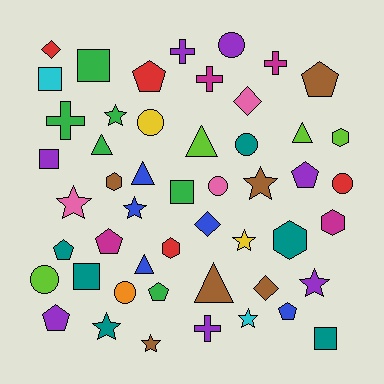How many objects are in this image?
There are 50 objects.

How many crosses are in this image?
There are 5 crosses.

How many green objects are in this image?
There are 6 green objects.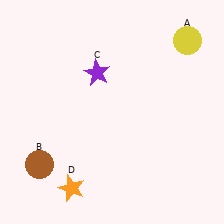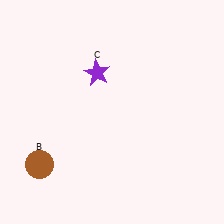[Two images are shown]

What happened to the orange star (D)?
The orange star (D) was removed in Image 2. It was in the bottom-left area of Image 1.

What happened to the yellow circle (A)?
The yellow circle (A) was removed in Image 2. It was in the top-right area of Image 1.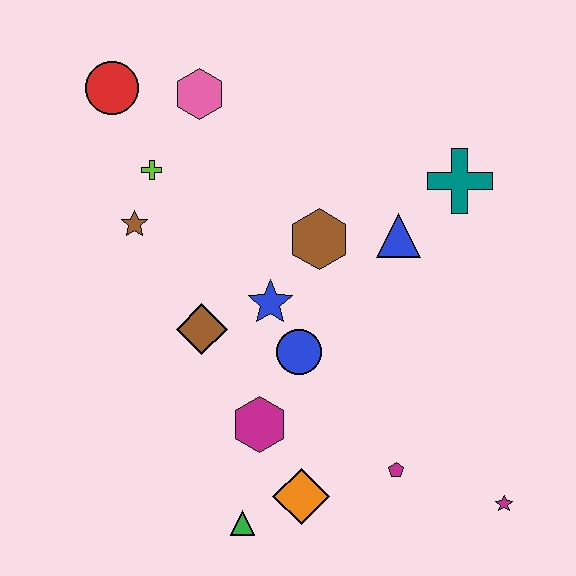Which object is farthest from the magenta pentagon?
The red circle is farthest from the magenta pentagon.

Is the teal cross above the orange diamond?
Yes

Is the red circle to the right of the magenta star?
No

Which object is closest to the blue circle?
The blue star is closest to the blue circle.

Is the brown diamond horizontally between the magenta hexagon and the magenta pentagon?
No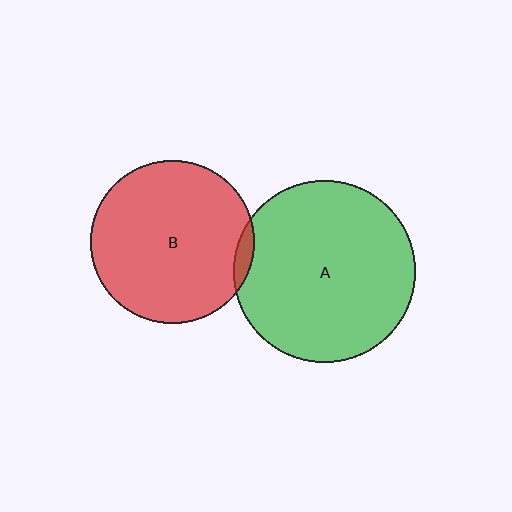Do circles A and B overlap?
Yes.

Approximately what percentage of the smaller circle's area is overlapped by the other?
Approximately 5%.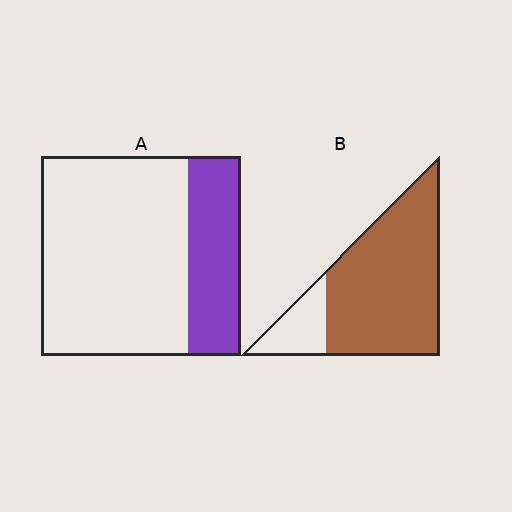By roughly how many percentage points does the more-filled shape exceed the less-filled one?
By roughly 55 percentage points (B over A).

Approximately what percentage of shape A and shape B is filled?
A is approximately 25% and B is approximately 80%.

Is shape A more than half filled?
No.